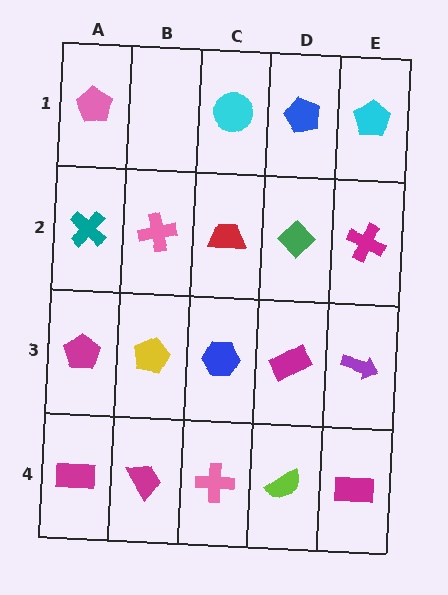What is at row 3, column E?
A purple arrow.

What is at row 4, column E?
A magenta rectangle.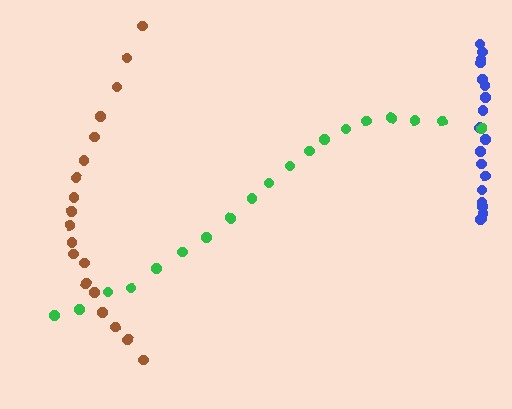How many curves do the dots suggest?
There are 3 distinct paths.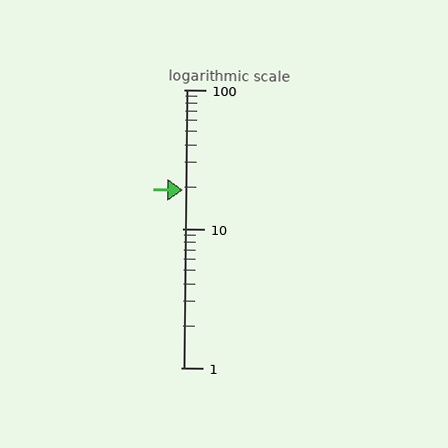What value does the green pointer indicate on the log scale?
The pointer indicates approximately 19.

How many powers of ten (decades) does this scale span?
The scale spans 2 decades, from 1 to 100.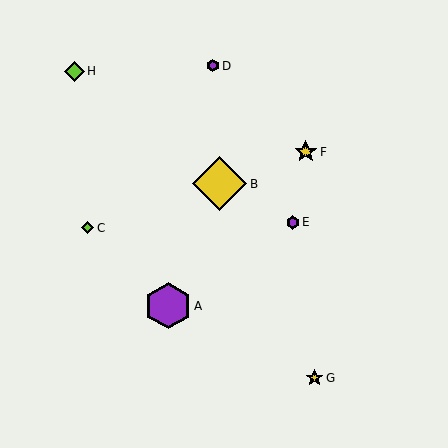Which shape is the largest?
The yellow diamond (labeled B) is the largest.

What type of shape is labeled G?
Shape G is a yellow star.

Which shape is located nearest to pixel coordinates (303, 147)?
The yellow star (labeled F) at (306, 152) is nearest to that location.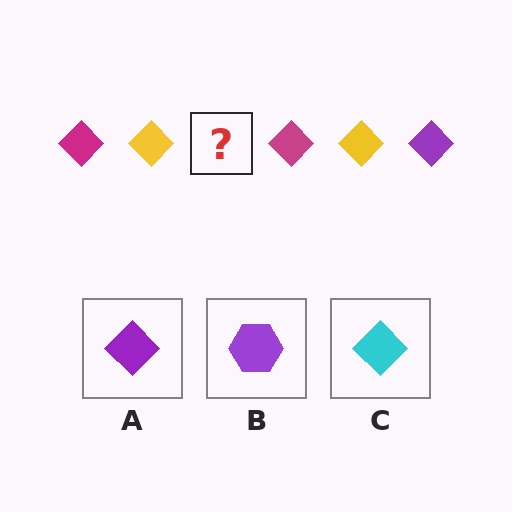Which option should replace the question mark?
Option A.